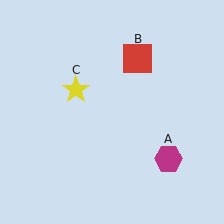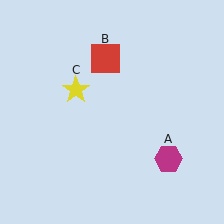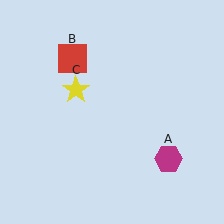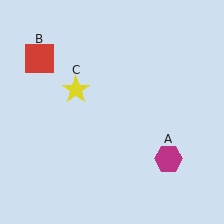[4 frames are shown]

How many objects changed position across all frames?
1 object changed position: red square (object B).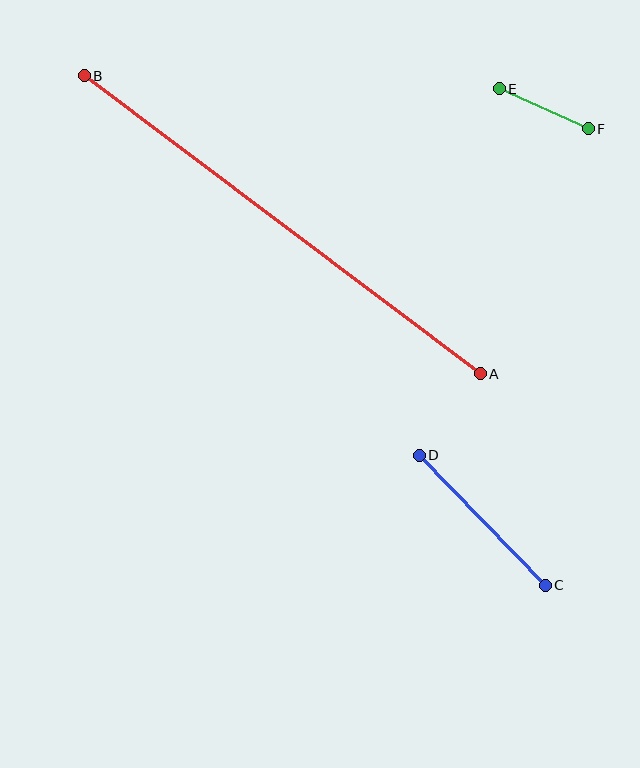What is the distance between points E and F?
The distance is approximately 97 pixels.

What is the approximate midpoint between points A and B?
The midpoint is at approximately (282, 225) pixels.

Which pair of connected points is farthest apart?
Points A and B are farthest apart.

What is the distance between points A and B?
The distance is approximately 496 pixels.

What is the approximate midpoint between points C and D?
The midpoint is at approximately (482, 520) pixels.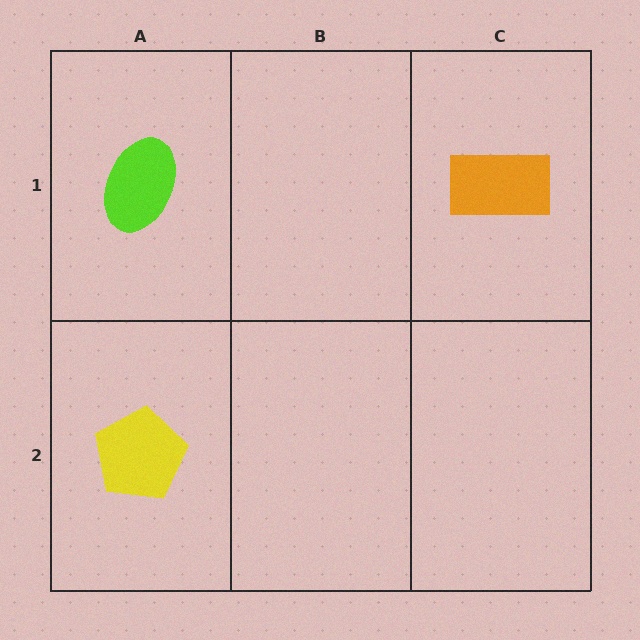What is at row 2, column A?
A yellow pentagon.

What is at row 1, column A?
A lime ellipse.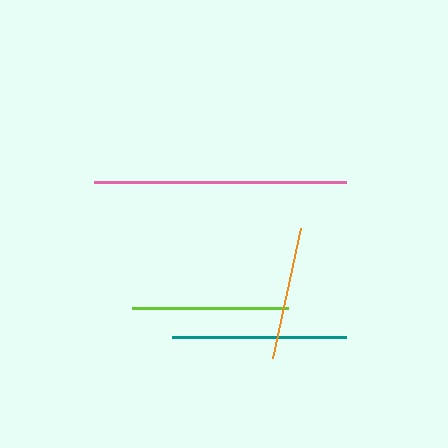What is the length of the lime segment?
The lime segment is approximately 156 pixels long.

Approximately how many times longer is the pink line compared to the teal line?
The pink line is approximately 1.5 times the length of the teal line.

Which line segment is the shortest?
The orange line is the shortest at approximately 133 pixels.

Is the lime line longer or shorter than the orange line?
The lime line is longer than the orange line.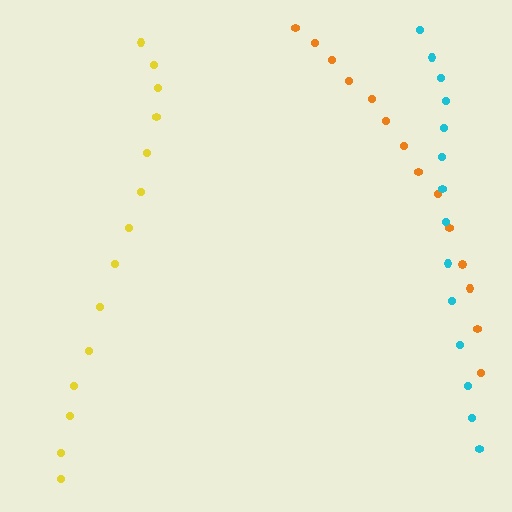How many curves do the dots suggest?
There are 3 distinct paths.